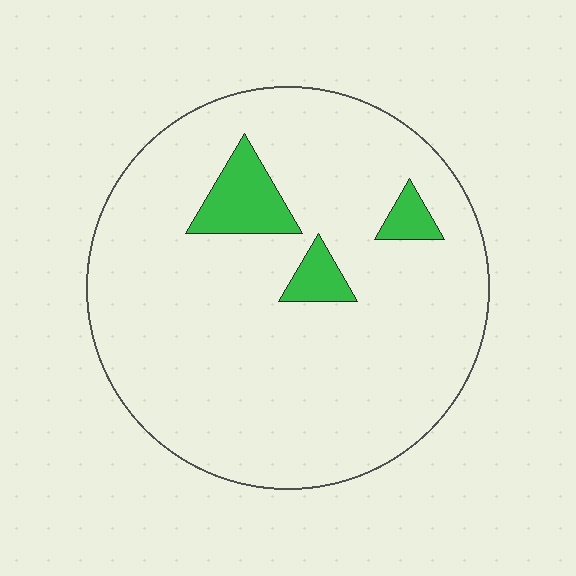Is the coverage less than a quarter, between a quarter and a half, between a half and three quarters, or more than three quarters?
Less than a quarter.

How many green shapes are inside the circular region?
3.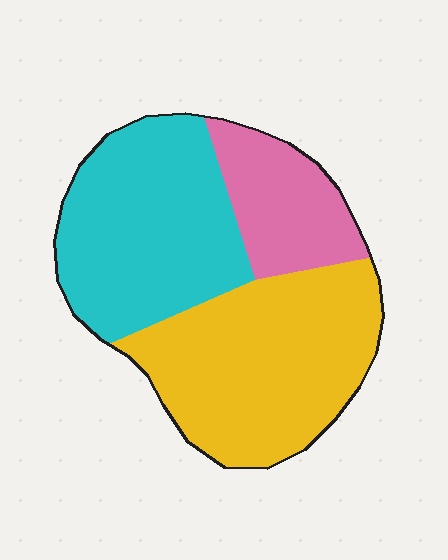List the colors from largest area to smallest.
From largest to smallest: yellow, cyan, pink.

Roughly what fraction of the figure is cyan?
Cyan covers around 40% of the figure.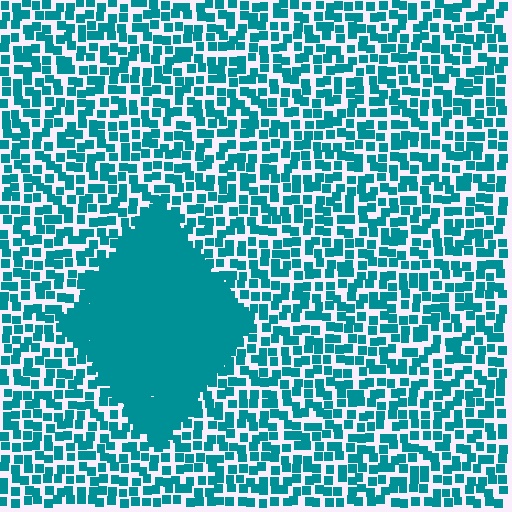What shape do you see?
I see a diamond.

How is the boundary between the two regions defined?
The boundary is defined by a change in element density (approximately 3.0x ratio). All elements are the same color, size, and shape.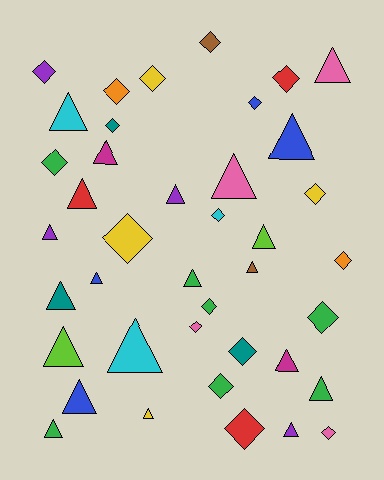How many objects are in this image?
There are 40 objects.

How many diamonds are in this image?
There are 19 diamonds.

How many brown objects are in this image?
There are 2 brown objects.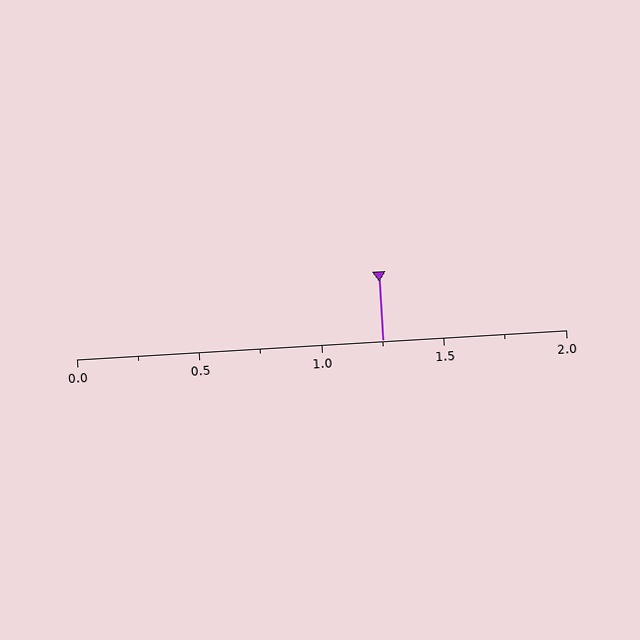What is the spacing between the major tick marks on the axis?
The major ticks are spaced 0.5 apart.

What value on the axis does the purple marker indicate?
The marker indicates approximately 1.25.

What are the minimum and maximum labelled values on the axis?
The axis runs from 0.0 to 2.0.